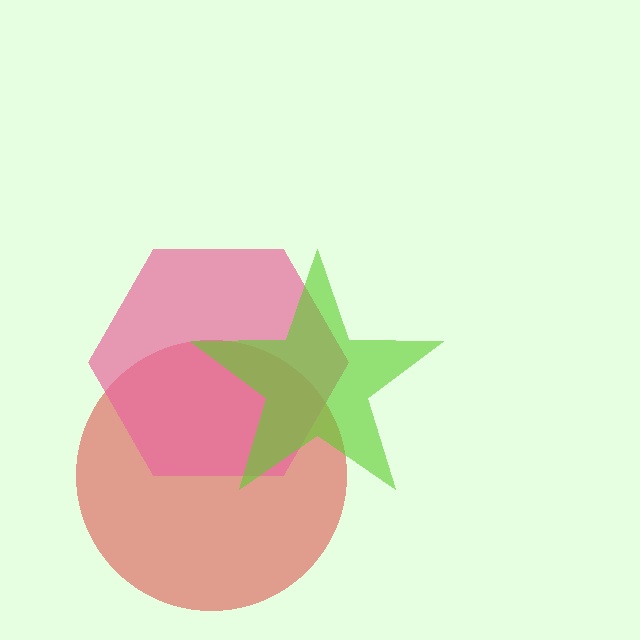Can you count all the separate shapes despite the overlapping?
Yes, there are 3 separate shapes.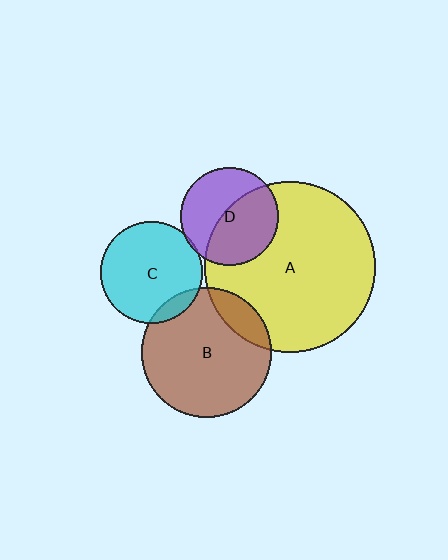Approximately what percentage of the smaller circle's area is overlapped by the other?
Approximately 10%.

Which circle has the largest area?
Circle A (yellow).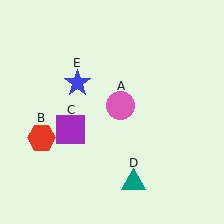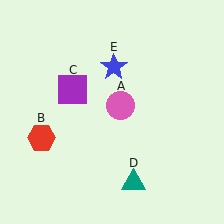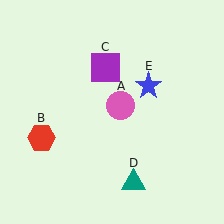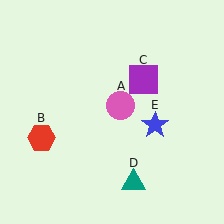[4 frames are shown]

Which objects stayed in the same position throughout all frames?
Pink circle (object A) and red hexagon (object B) and teal triangle (object D) remained stationary.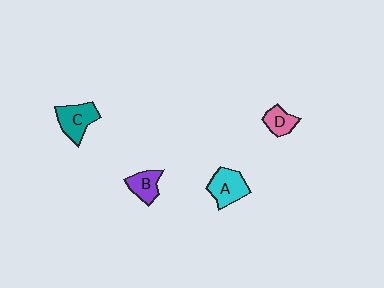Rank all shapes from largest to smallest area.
From largest to smallest: C (teal), A (cyan), B (purple), D (pink).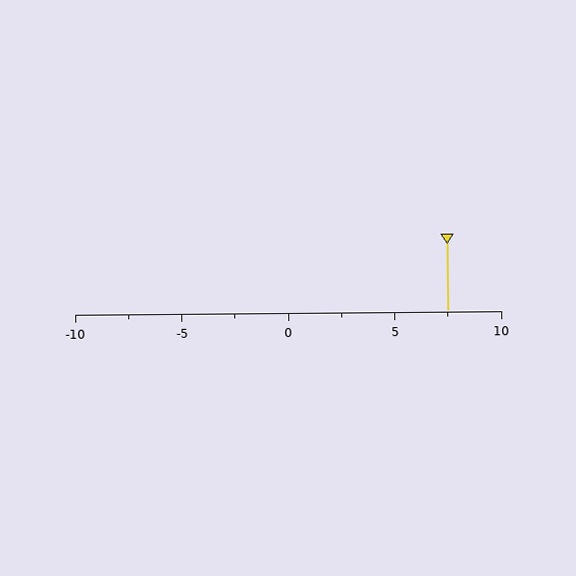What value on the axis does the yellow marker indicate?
The marker indicates approximately 7.5.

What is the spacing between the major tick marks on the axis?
The major ticks are spaced 5 apart.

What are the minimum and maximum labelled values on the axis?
The axis runs from -10 to 10.